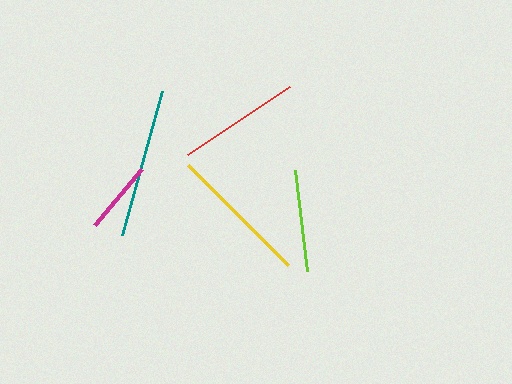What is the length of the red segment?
The red segment is approximately 123 pixels long.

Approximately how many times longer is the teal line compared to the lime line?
The teal line is approximately 1.5 times the length of the lime line.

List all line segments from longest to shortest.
From longest to shortest: teal, yellow, red, lime, magenta.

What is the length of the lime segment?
The lime segment is approximately 102 pixels long.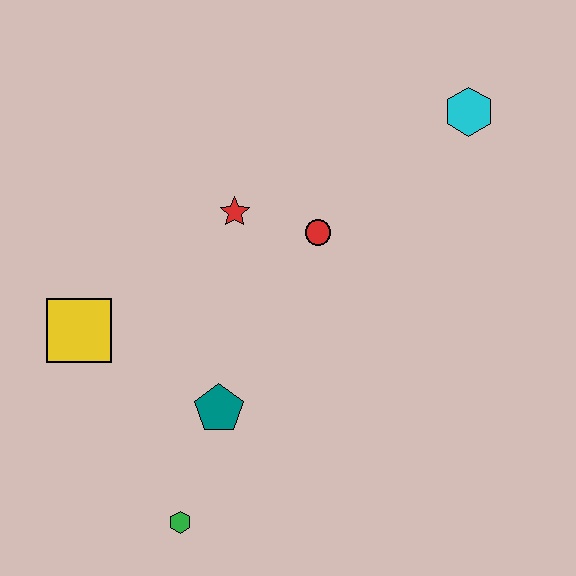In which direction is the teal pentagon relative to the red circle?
The teal pentagon is below the red circle.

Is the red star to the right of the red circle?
No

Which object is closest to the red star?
The red circle is closest to the red star.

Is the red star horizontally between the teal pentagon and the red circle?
Yes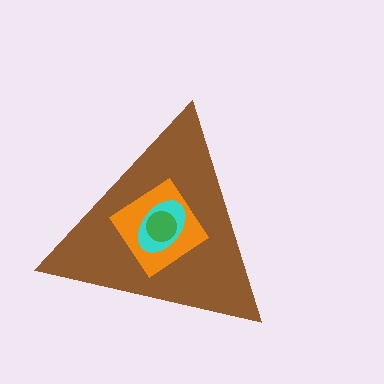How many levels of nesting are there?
4.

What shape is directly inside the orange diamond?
The cyan ellipse.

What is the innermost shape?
The green circle.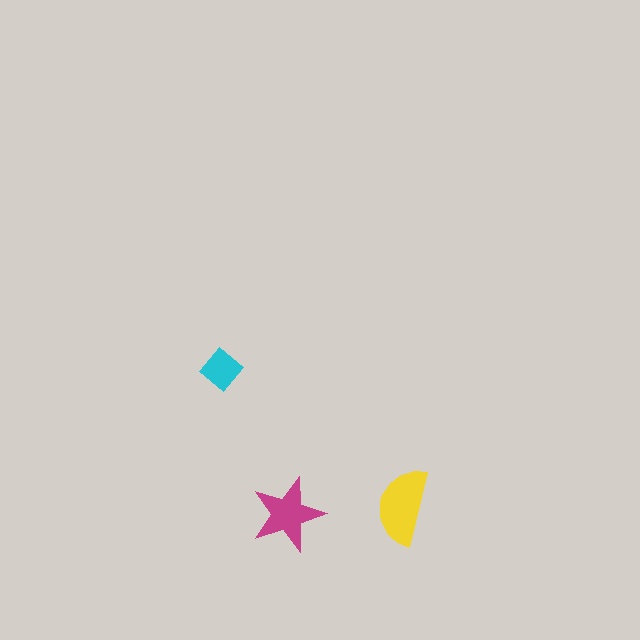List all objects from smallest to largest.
The cyan diamond, the magenta star, the yellow semicircle.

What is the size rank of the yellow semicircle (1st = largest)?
1st.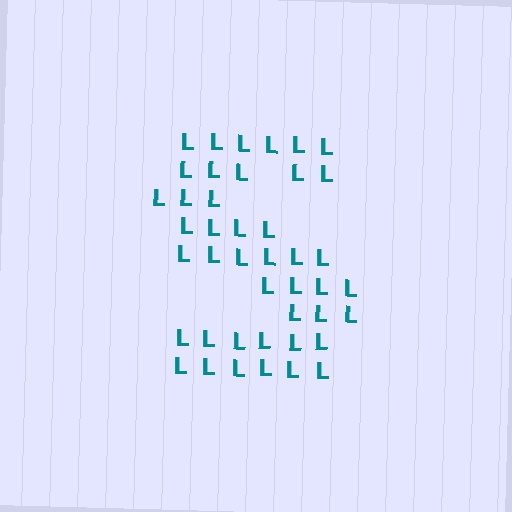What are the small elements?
The small elements are letter L's.